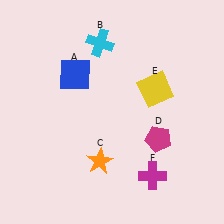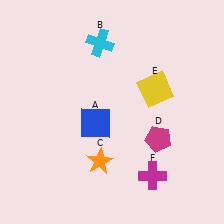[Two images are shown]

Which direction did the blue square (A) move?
The blue square (A) moved down.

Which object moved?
The blue square (A) moved down.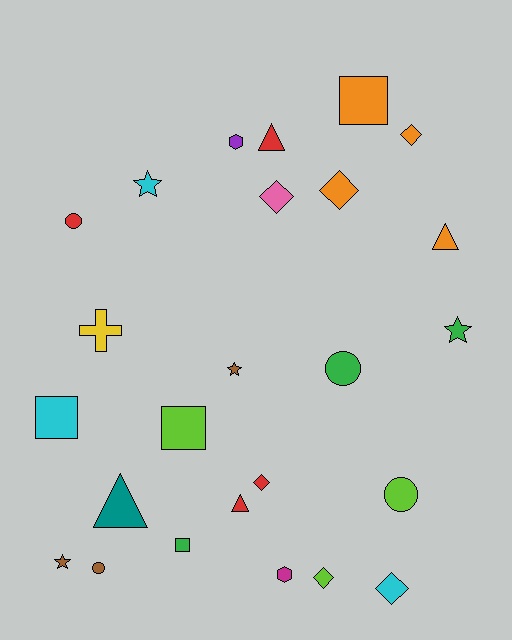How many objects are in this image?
There are 25 objects.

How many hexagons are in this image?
There are 2 hexagons.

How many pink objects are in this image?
There is 1 pink object.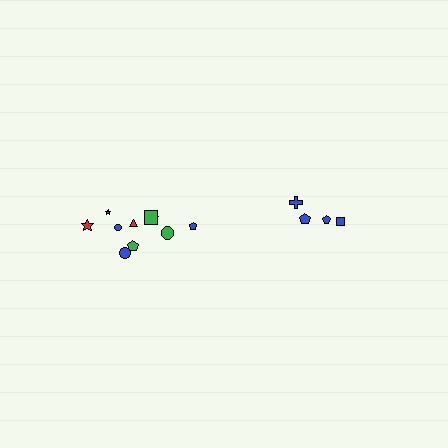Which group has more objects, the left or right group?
The left group.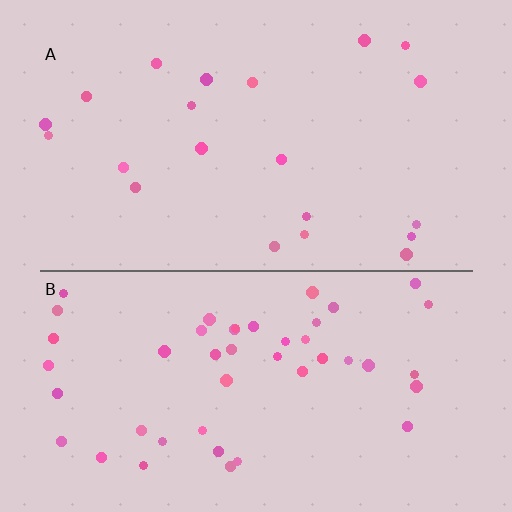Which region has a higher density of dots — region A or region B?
B (the bottom).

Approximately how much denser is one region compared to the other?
Approximately 2.2× — region B over region A.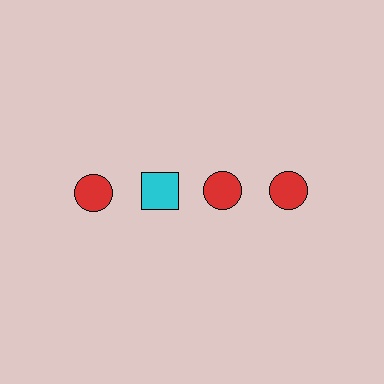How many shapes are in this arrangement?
There are 4 shapes arranged in a grid pattern.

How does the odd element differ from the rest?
It differs in both color (cyan instead of red) and shape (square instead of circle).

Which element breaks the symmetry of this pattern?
The cyan square in the top row, second from left column breaks the symmetry. All other shapes are red circles.